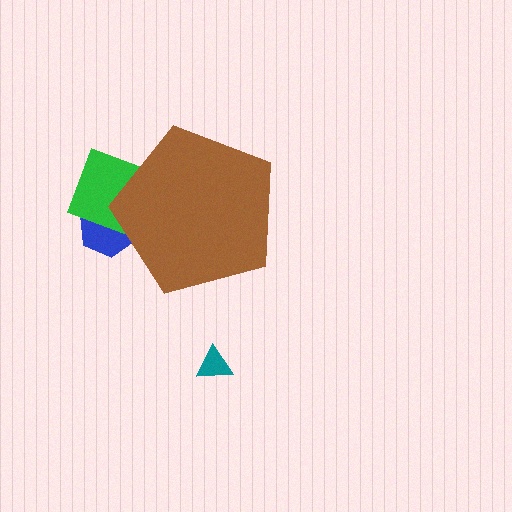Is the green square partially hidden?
Yes, the green square is partially hidden behind the brown pentagon.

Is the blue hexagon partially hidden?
Yes, the blue hexagon is partially hidden behind the brown pentagon.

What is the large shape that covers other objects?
A brown pentagon.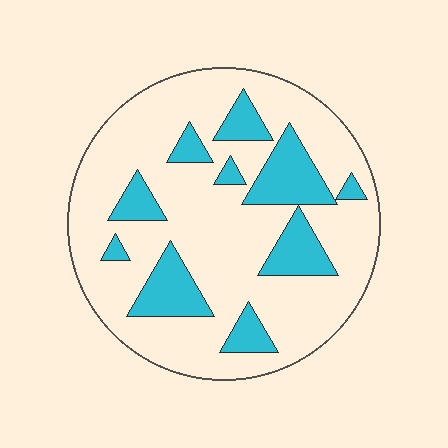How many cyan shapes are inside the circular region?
10.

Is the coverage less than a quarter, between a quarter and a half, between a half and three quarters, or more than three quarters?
Less than a quarter.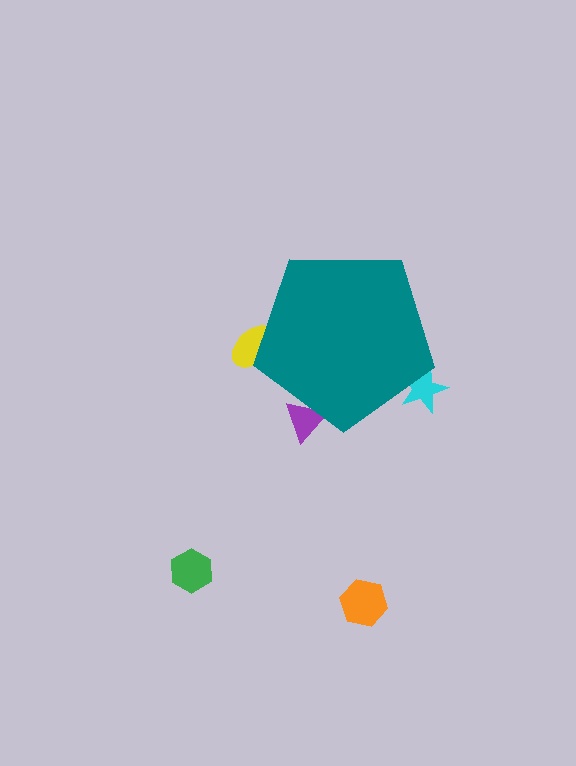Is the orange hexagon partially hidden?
No, the orange hexagon is fully visible.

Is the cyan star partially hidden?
Yes, the cyan star is partially hidden behind the teal pentagon.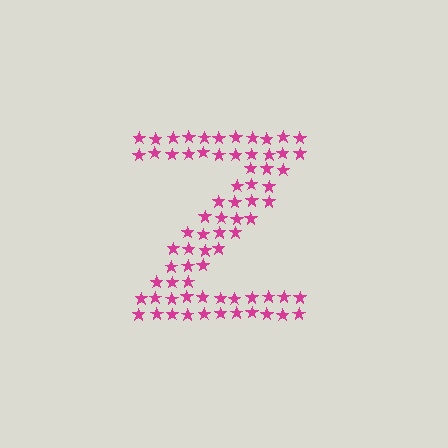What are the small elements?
The small elements are stars.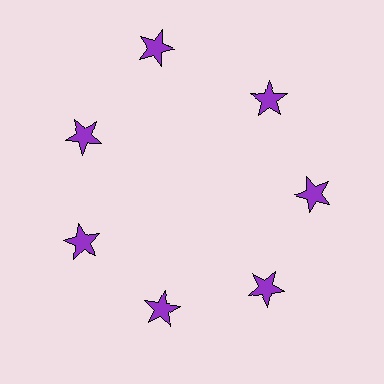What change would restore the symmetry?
The symmetry would be restored by moving it inward, back onto the ring so that all 7 stars sit at equal angles and equal distance from the center.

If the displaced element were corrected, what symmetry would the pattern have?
It would have 7-fold rotational symmetry — the pattern would map onto itself every 51 degrees.